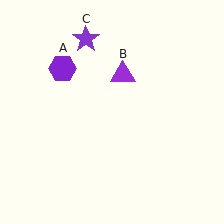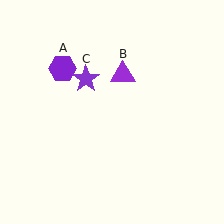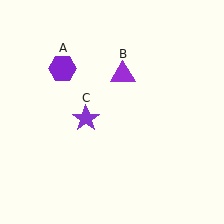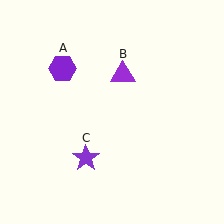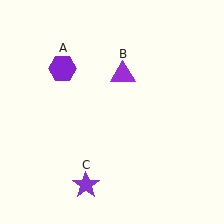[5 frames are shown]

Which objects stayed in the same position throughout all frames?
Purple hexagon (object A) and purple triangle (object B) remained stationary.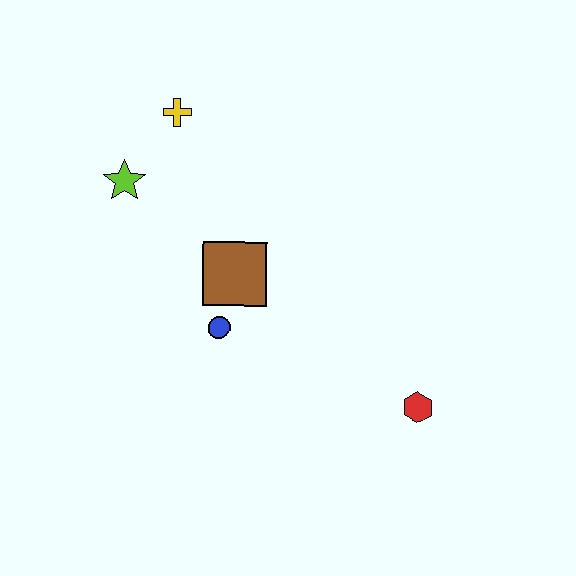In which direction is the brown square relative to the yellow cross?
The brown square is below the yellow cross.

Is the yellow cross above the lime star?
Yes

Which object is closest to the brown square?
The blue circle is closest to the brown square.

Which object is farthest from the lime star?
The red hexagon is farthest from the lime star.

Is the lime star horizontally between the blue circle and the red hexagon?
No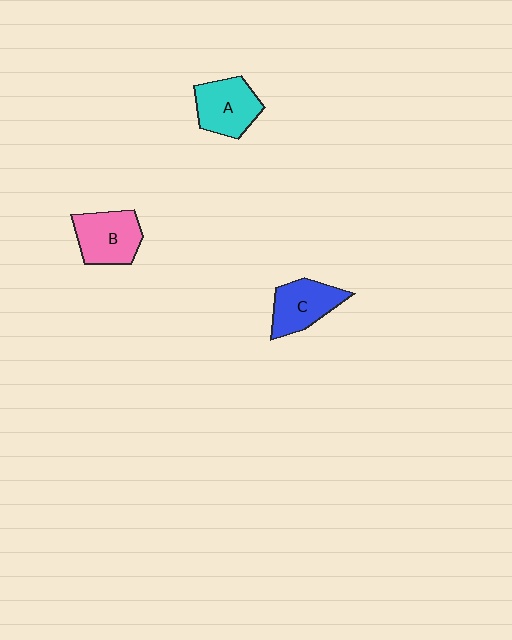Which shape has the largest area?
Shape B (pink).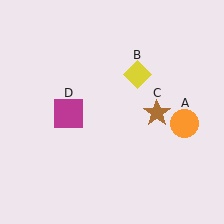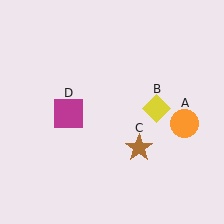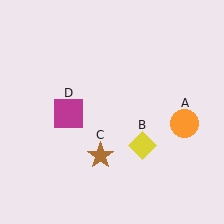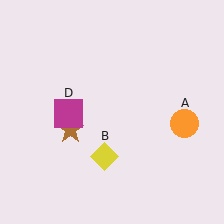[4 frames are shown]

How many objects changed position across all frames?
2 objects changed position: yellow diamond (object B), brown star (object C).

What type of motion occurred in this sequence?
The yellow diamond (object B), brown star (object C) rotated clockwise around the center of the scene.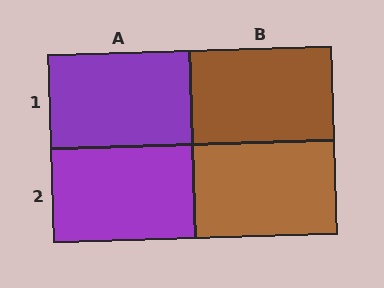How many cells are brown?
2 cells are brown.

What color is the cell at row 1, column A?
Purple.